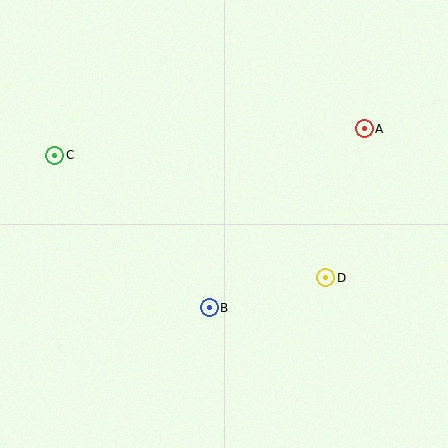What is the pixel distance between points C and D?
The distance between C and D is 298 pixels.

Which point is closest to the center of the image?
Point B at (209, 308) is closest to the center.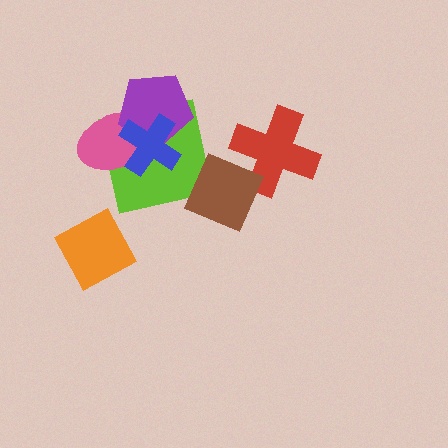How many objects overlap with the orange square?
0 objects overlap with the orange square.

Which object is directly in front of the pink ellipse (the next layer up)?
The purple pentagon is directly in front of the pink ellipse.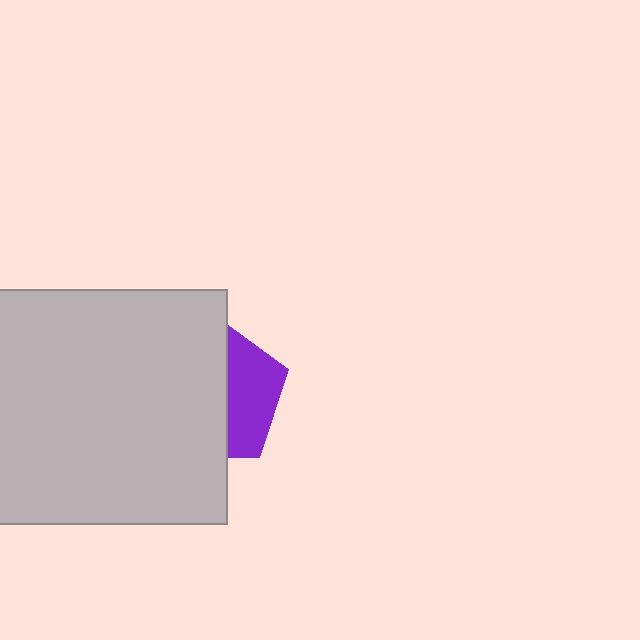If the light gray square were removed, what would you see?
You would see the complete purple pentagon.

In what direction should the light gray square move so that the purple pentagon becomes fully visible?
The light gray square should move left. That is the shortest direction to clear the overlap and leave the purple pentagon fully visible.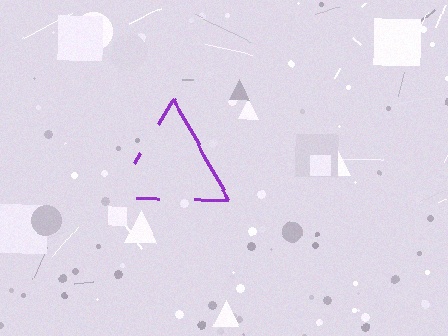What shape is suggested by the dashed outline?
The dashed outline suggests a triangle.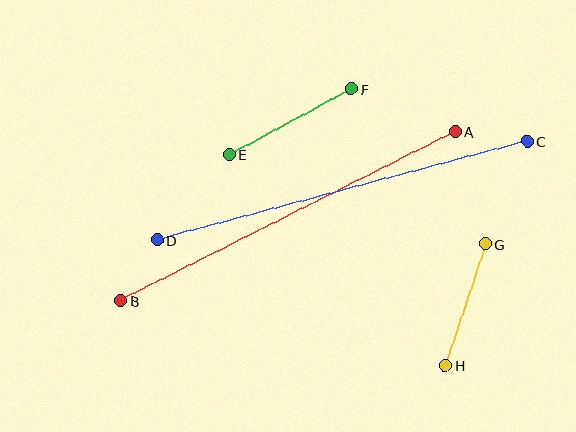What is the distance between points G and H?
The distance is approximately 128 pixels.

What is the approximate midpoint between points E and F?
The midpoint is at approximately (291, 122) pixels.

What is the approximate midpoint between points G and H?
The midpoint is at approximately (465, 305) pixels.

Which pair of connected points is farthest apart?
Points C and D are farthest apart.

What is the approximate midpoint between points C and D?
The midpoint is at approximately (342, 191) pixels.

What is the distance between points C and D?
The distance is approximately 383 pixels.